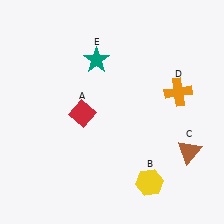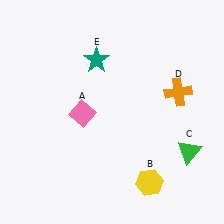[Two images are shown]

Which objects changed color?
A changed from red to pink. C changed from brown to green.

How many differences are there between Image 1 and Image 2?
There are 2 differences between the two images.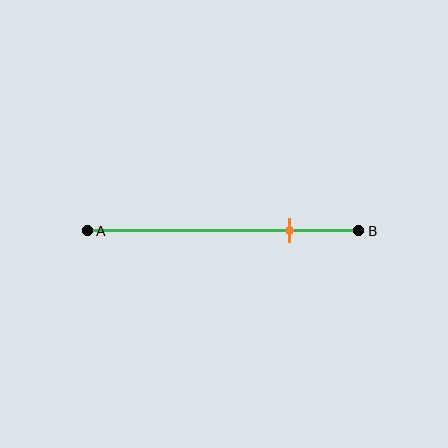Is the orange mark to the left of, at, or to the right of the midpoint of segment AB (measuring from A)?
The orange mark is to the right of the midpoint of segment AB.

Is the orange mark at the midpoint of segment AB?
No, the mark is at about 75% from A, not at the 50% midpoint.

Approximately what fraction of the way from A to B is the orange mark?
The orange mark is approximately 75% of the way from A to B.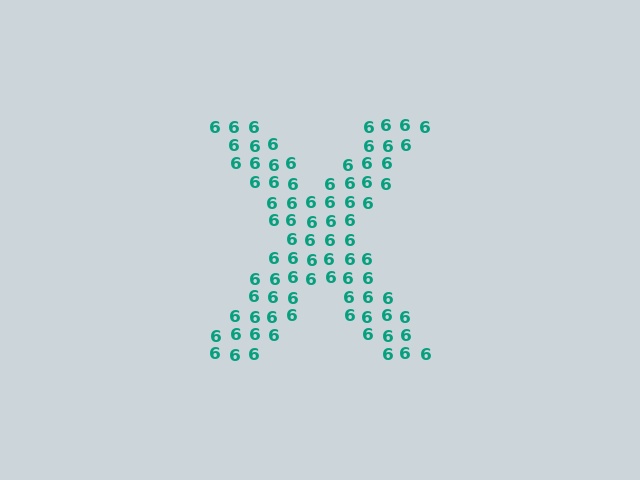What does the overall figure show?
The overall figure shows the letter X.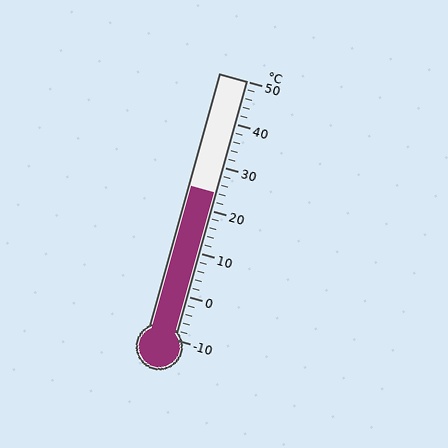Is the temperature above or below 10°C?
The temperature is above 10°C.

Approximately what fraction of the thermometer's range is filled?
The thermometer is filled to approximately 55% of its range.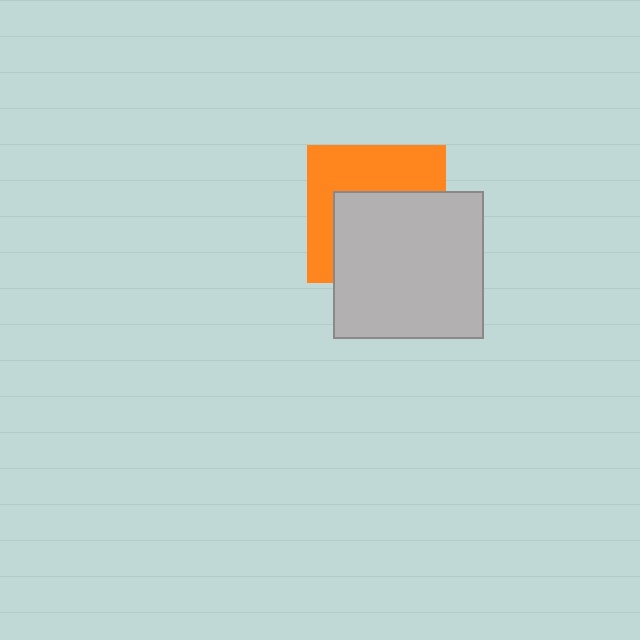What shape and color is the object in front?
The object in front is a light gray rectangle.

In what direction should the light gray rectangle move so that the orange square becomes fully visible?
The light gray rectangle should move down. That is the shortest direction to clear the overlap and leave the orange square fully visible.